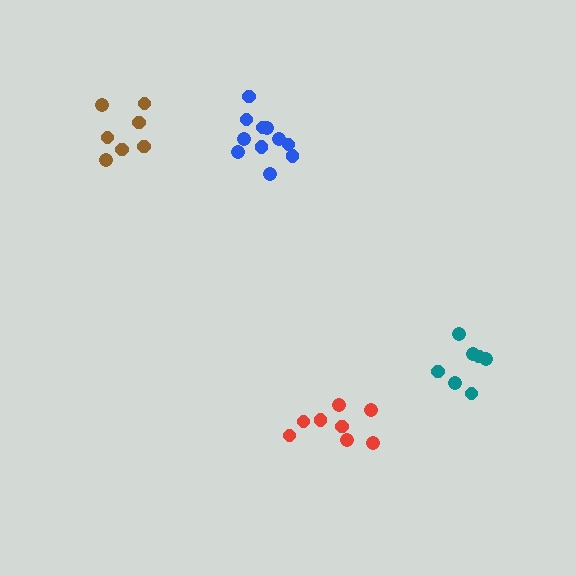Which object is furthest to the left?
The brown cluster is leftmost.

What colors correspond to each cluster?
The clusters are colored: blue, teal, red, brown.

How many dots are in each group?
Group 1: 11 dots, Group 2: 7 dots, Group 3: 8 dots, Group 4: 7 dots (33 total).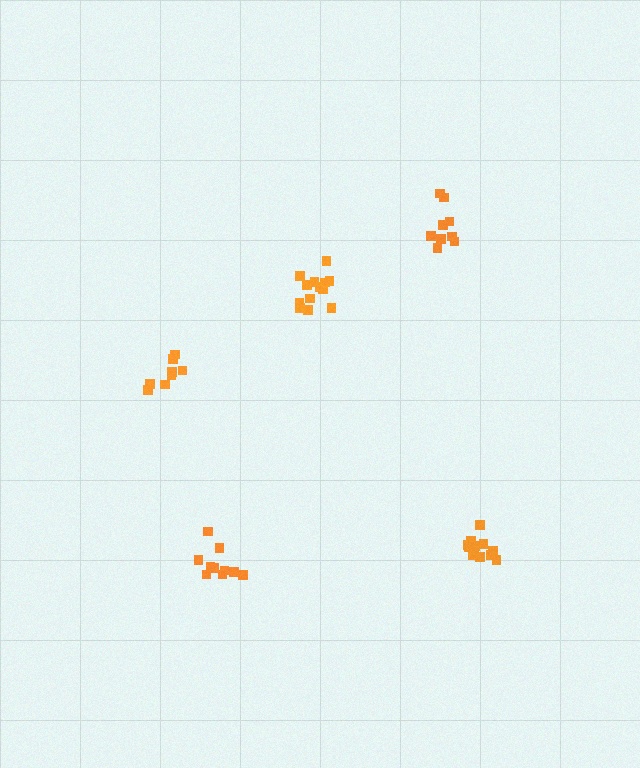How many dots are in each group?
Group 1: 8 dots, Group 2: 10 dots, Group 3: 9 dots, Group 4: 12 dots, Group 5: 13 dots (52 total).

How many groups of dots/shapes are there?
There are 5 groups.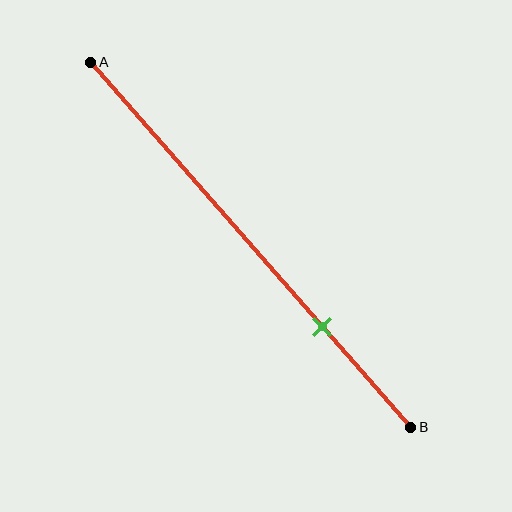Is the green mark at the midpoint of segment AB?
No, the mark is at about 70% from A, not at the 50% midpoint.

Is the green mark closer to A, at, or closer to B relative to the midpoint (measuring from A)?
The green mark is closer to point B than the midpoint of segment AB.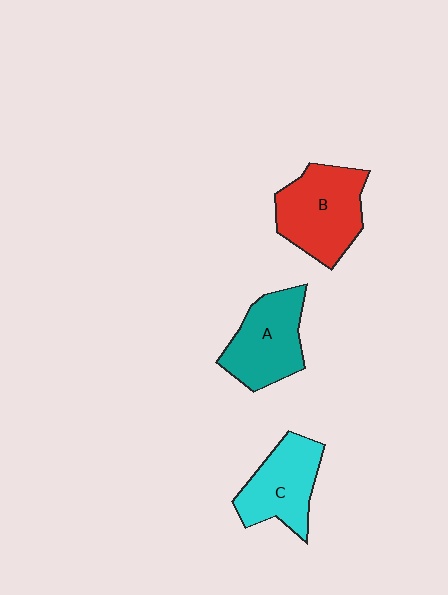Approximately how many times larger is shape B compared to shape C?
Approximately 1.2 times.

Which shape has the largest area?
Shape B (red).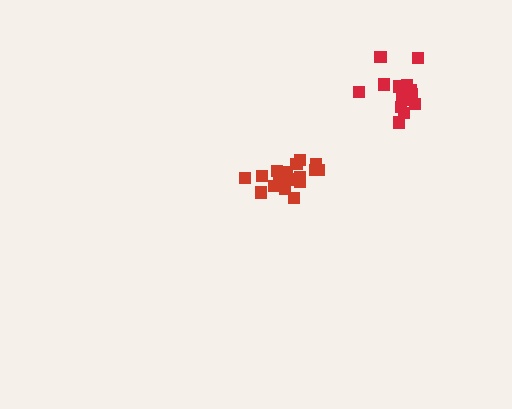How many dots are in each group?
Group 1: 19 dots, Group 2: 15 dots (34 total).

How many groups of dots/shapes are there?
There are 2 groups.